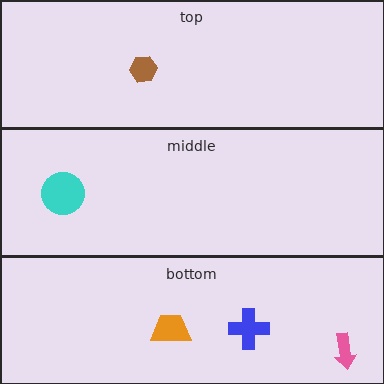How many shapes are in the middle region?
1.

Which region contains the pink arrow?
The bottom region.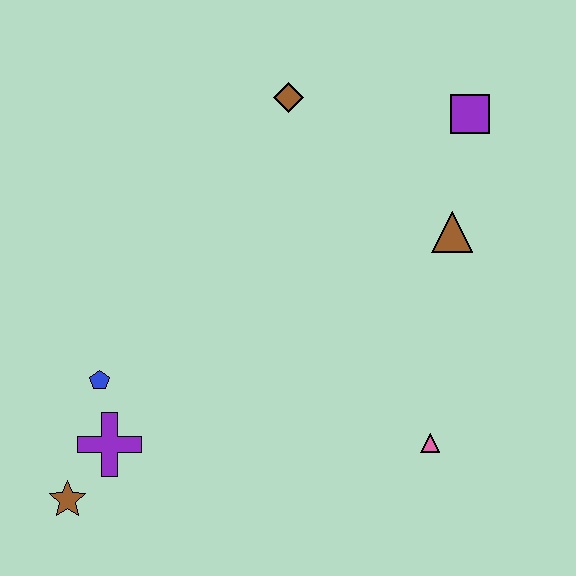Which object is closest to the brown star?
The purple cross is closest to the brown star.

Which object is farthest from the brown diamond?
The brown star is farthest from the brown diamond.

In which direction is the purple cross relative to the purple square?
The purple cross is to the left of the purple square.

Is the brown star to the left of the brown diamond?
Yes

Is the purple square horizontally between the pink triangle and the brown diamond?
No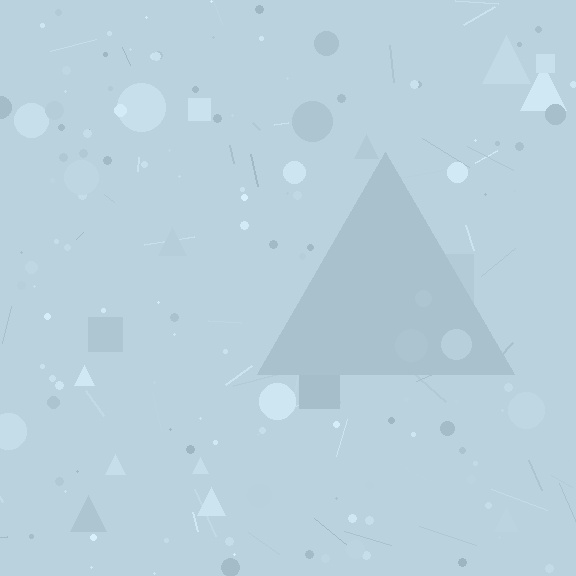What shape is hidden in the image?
A triangle is hidden in the image.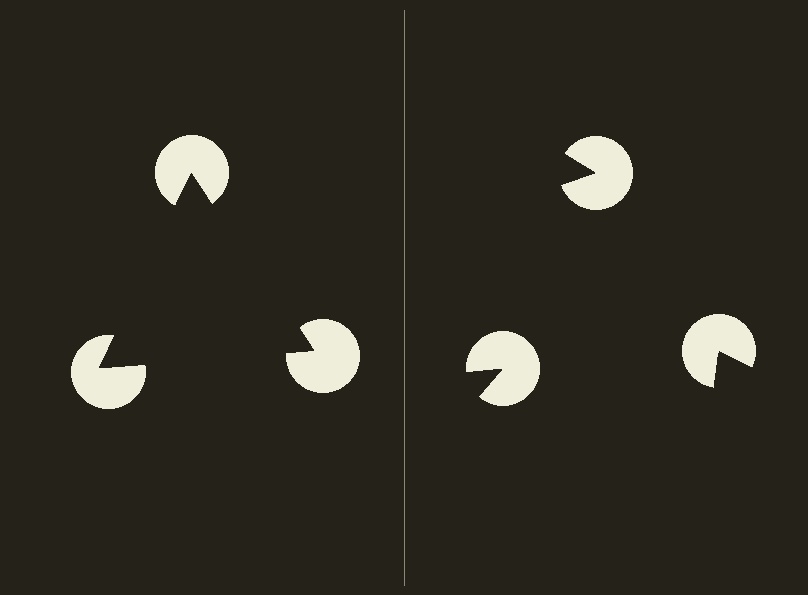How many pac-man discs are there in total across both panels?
6 — 3 on each side.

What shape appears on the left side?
An illusory triangle.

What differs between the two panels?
The pac-man discs are positioned identically on both sides; only the wedge orientations differ. On the left they align to a triangle; on the right they are misaligned.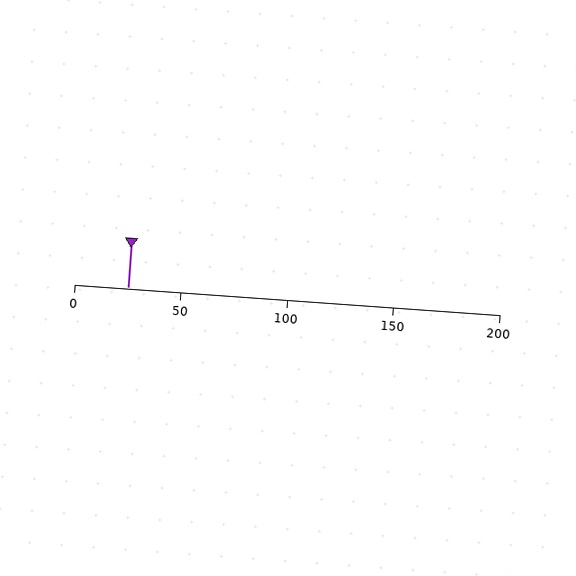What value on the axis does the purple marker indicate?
The marker indicates approximately 25.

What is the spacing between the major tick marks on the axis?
The major ticks are spaced 50 apart.